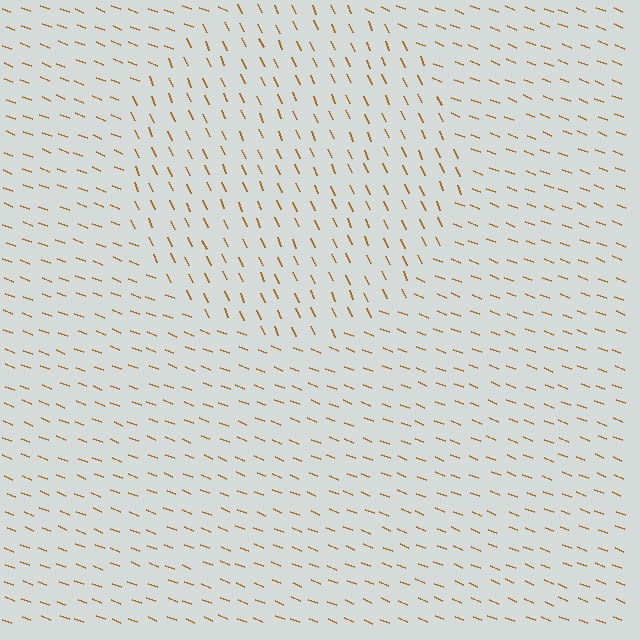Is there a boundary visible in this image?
Yes, there is a texture boundary formed by a change in line orientation.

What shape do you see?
I see a circle.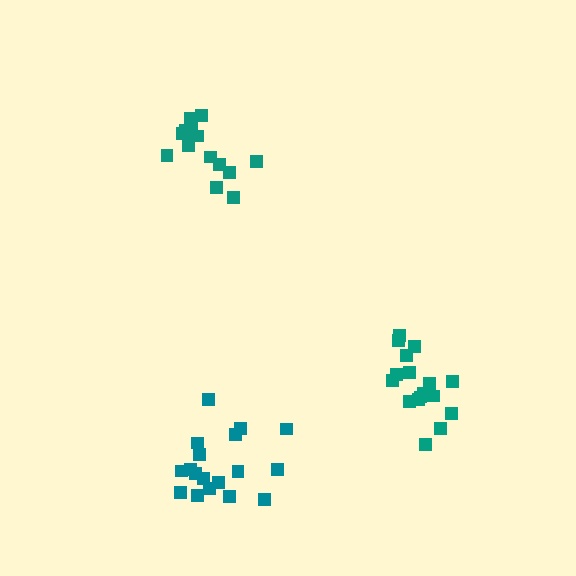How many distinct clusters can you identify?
There are 3 distinct clusters.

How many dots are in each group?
Group 1: 17 dots, Group 2: 15 dots, Group 3: 18 dots (50 total).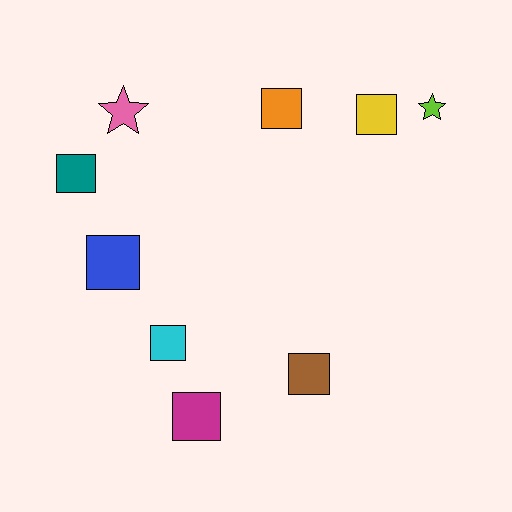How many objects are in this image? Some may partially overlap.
There are 9 objects.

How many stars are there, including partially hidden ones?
There are 2 stars.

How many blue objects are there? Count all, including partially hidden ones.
There is 1 blue object.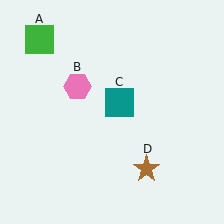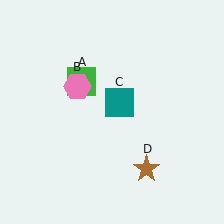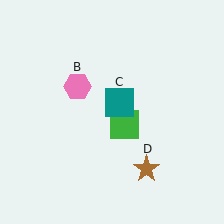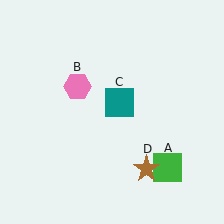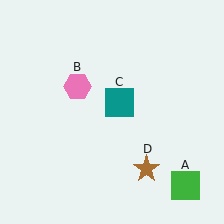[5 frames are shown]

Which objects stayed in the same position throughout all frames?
Pink hexagon (object B) and teal square (object C) and brown star (object D) remained stationary.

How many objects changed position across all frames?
1 object changed position: green square (object A).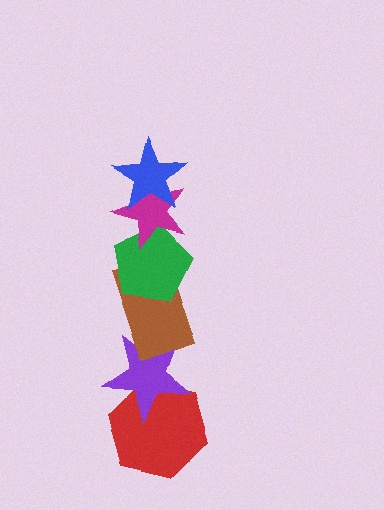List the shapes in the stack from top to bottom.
From top to bottom: the blue star, the magenta star, the green pentagon, the brown rectangle, the purple star, the red hexagon.